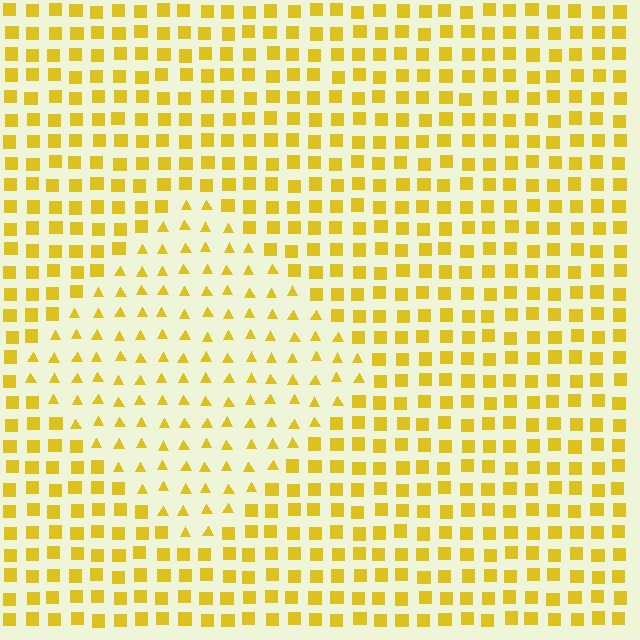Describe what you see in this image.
The image is filled with small yellow elements arranged in a uniform grid. A diamond-shaped region contains triangles, while the surrounding area contains squares. The boundary is defined purely by the change in element shape.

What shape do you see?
I see a diamond.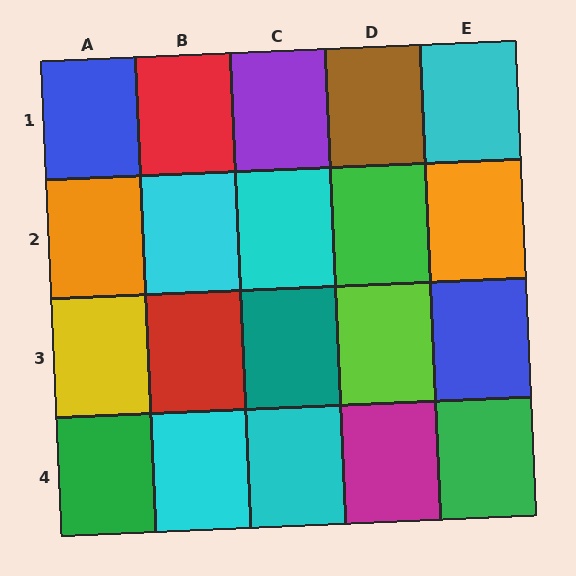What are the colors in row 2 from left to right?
Orange, cyan, cyan, green, orange.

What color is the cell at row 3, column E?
Blue.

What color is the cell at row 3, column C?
Teal.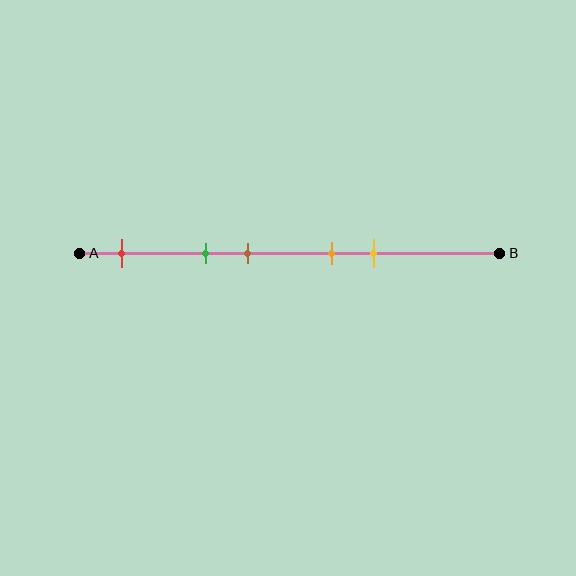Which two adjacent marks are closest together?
The orange and yellow marks are the closest adjacent pair.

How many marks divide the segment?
There are 5 marks dividing the segment.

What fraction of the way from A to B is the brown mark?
The brown mark is approximately 40% (0.4) of the way from A to B.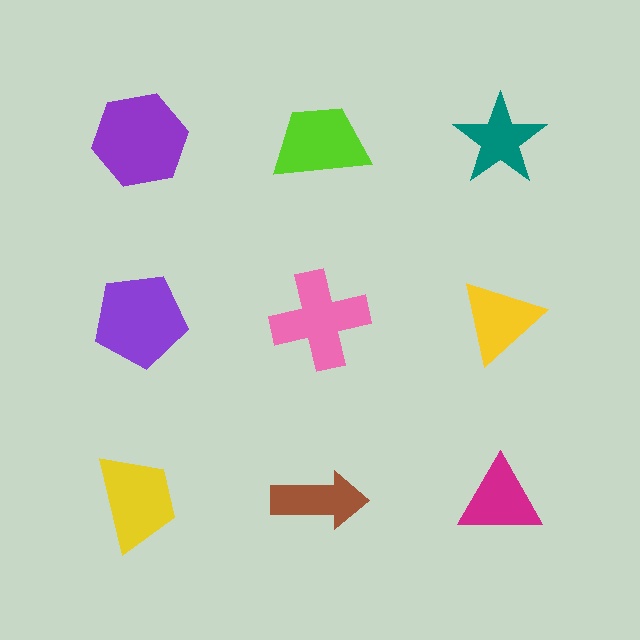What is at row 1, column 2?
A lime trapezoid.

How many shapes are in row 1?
3 shapes.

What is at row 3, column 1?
A yellow trapezoid.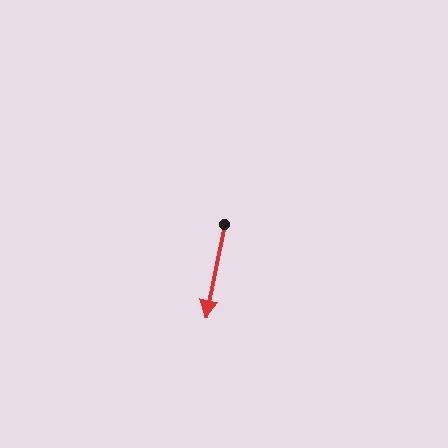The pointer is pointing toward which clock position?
Roughly 6 o'clock.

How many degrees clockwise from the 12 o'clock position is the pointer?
Approximately 191 degrees.